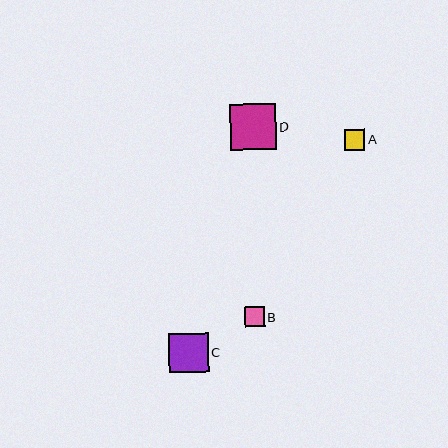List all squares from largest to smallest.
From largest to smallest: D, C, A, B.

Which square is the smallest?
Square B is the smallest with a size of approximately 20 pixels.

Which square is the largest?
Square D is the largest with a size of approximately 46 pixels.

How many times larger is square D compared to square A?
Square D is approximately 2.3 times the size of square A.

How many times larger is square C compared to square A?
Square C is approximately 1.9 times the size of square A.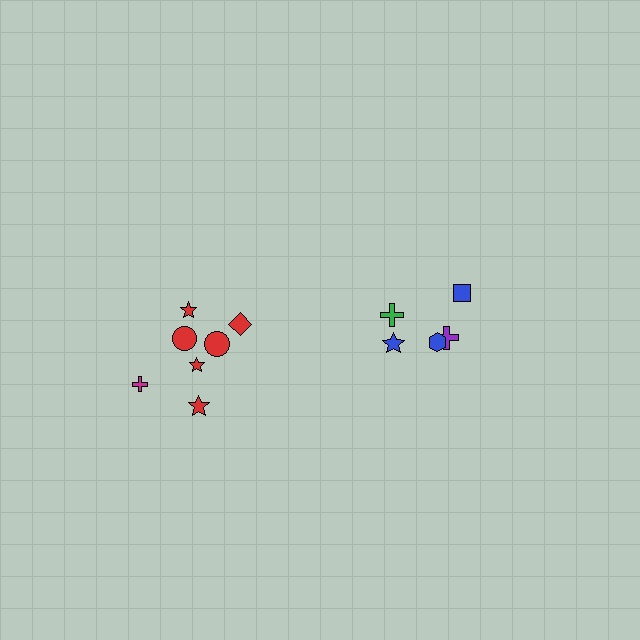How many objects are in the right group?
There are 5 objects.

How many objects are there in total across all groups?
There are 12 objects.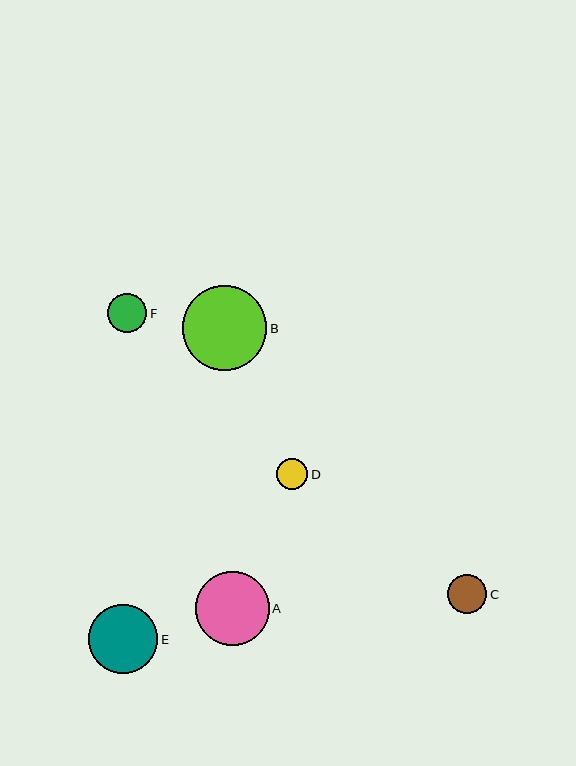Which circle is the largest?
Circle B is the largest with a size of approximately 85 pixels.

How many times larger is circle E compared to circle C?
Circle E is approximately 1.7 times the size of circle C.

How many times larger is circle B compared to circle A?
Circle B is approximately 1.1 times the size of circle A.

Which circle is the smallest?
Circle D is the smallest with a size of approximately 31 pixels.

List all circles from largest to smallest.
From largest to smallest: B, A, E, C, F, D.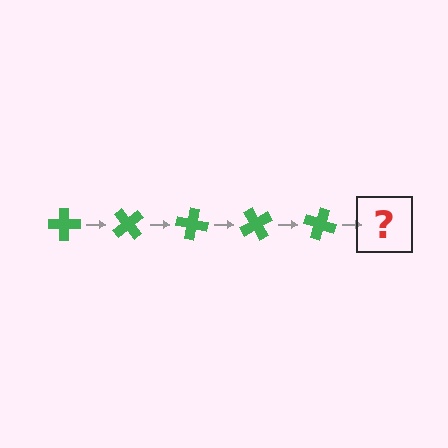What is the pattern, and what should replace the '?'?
The pattern is that the cross rotates 50 degrees each step. The '?' should be a green cross rotated 250 degrees.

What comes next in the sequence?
The next element should be a green cross rotated 250 degrees.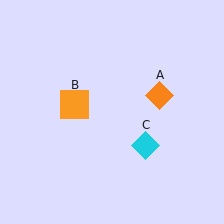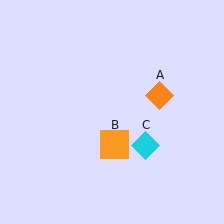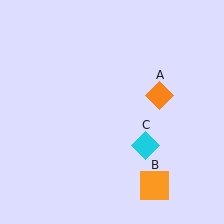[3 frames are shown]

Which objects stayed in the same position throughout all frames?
Orange diamond (object A) and cyan diamond (object C) remained stationary.